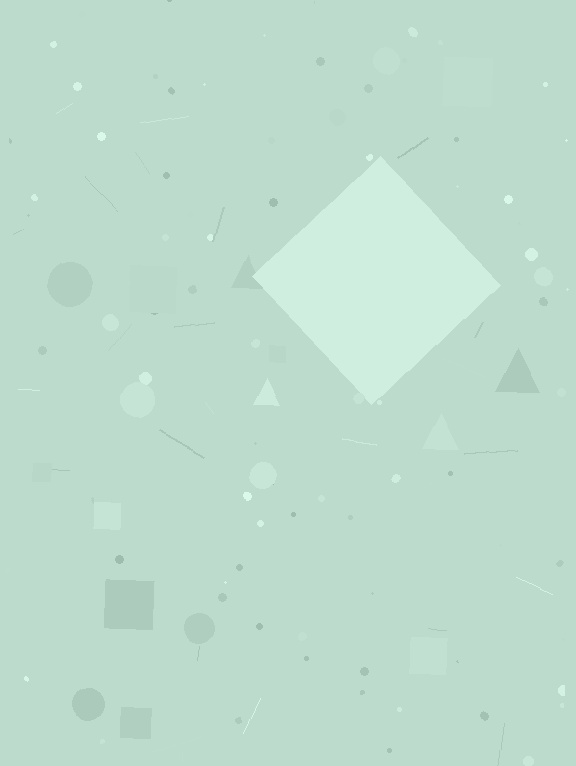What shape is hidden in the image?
A diamond is hidden in the image.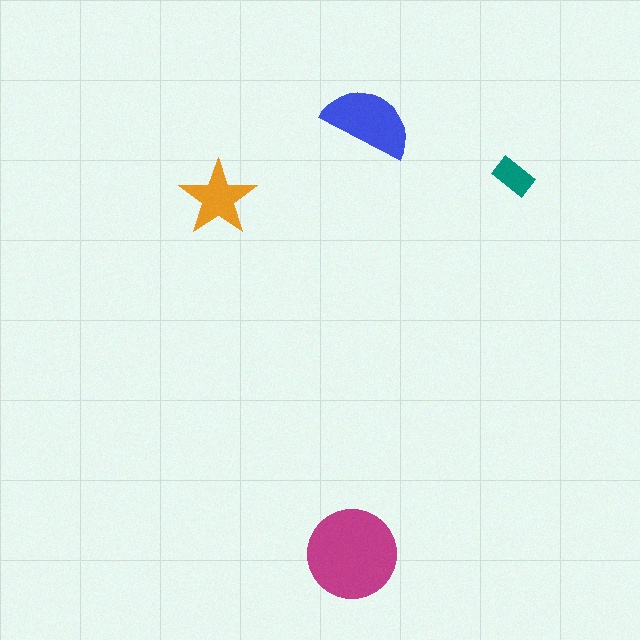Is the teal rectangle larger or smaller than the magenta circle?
Smaller.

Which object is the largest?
The magenta circle.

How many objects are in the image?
There are 4 objects in the image.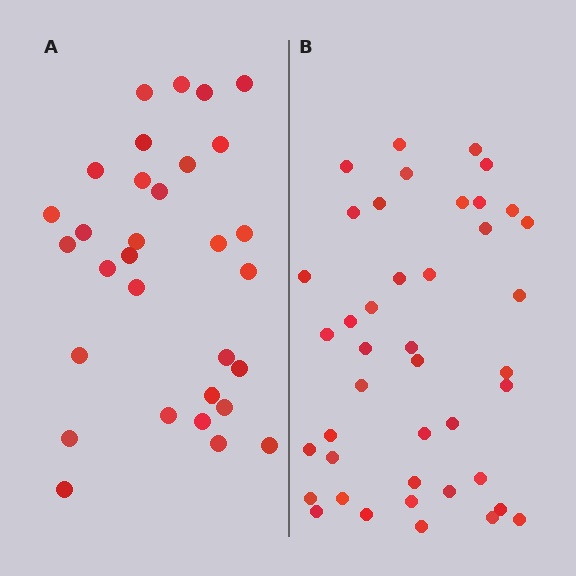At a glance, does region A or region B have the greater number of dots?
Region B (the right region) has more dots.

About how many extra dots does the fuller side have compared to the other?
Region B has roughly 12 or so more dots than region A.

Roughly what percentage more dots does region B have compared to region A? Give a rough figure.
About 35% more.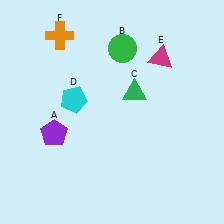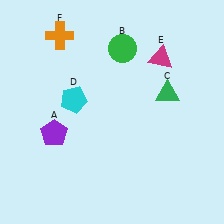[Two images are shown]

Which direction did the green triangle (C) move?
The green triangle (C) moved right.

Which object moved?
The green triangle (C) moved right.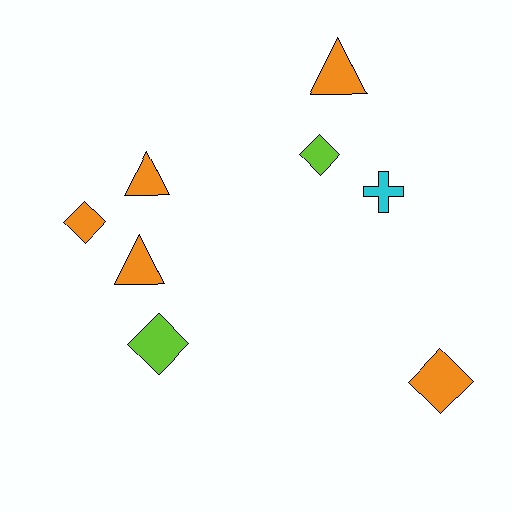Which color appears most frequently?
Orange, with 5 objects.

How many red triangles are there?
There are no red triangles.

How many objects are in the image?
There are 8 objects.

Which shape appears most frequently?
Diamond, with 4 objects.